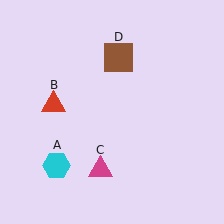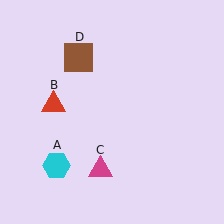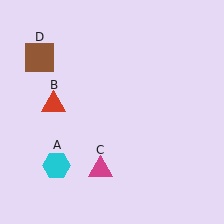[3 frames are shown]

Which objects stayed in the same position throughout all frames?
Cyan hexagon (object A) and red triangle (object B) and magenta triangle (object C) remained stationary.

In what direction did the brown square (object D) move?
The brown square (object D) moved left.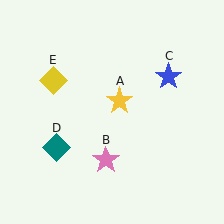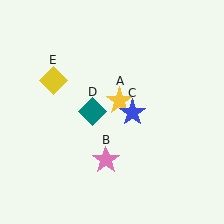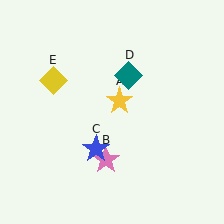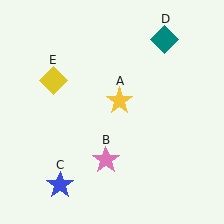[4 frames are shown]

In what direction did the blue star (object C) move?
The blue star (object C) moved down and to the left.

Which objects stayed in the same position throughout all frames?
Yellow star (object A) and pink star (object B) and yellow diamond (object E) remained stationary.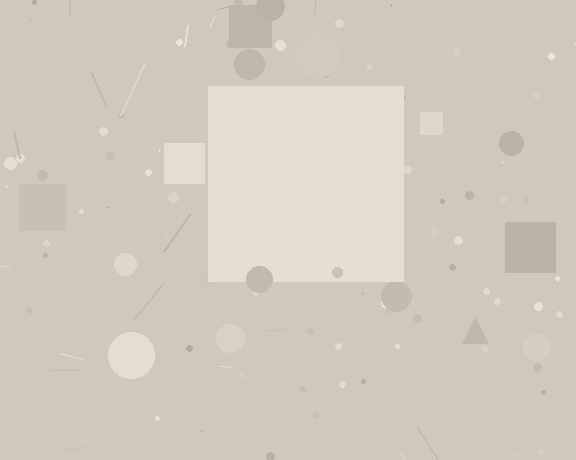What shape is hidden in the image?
A square is hidden in the image.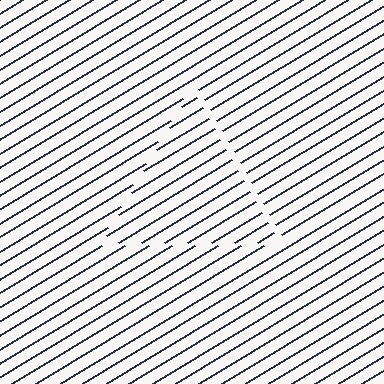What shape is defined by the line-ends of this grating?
An illusory triangle. The interior of the shape contains the same grating, shifted by half a period — the contour is defined by the phase discontinuity where line-ends from the inner and outer gratings abut.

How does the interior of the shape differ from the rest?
The interior of the shape contains the same grating, shifted by half a period — the contour is defined by the phase discontinuity where line-ends from the inner and outer gratings abut.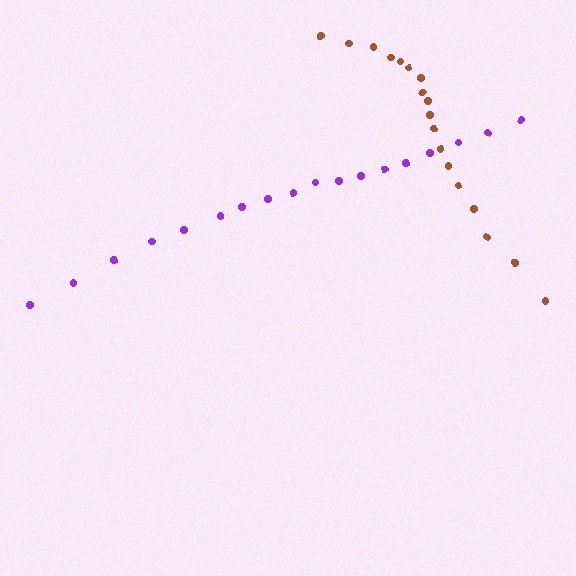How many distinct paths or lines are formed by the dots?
There are 2 distinct paths.